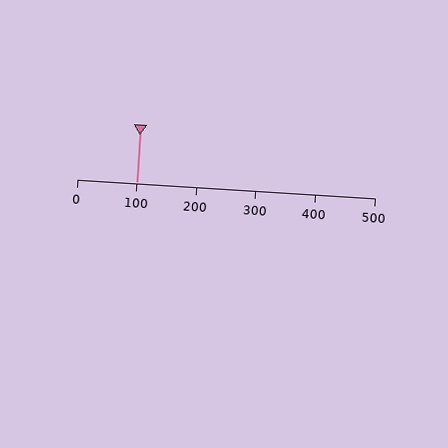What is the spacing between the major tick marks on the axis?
The major ticks are spaced 100 apart.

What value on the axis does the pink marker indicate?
The marker indicates approximately 100.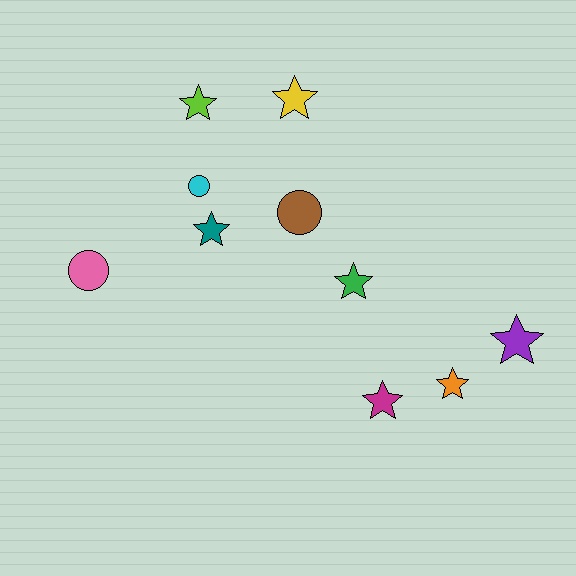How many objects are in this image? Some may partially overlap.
There are 10 objects.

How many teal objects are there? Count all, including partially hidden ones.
There is 1 teal object.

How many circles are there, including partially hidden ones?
There are 3 circles.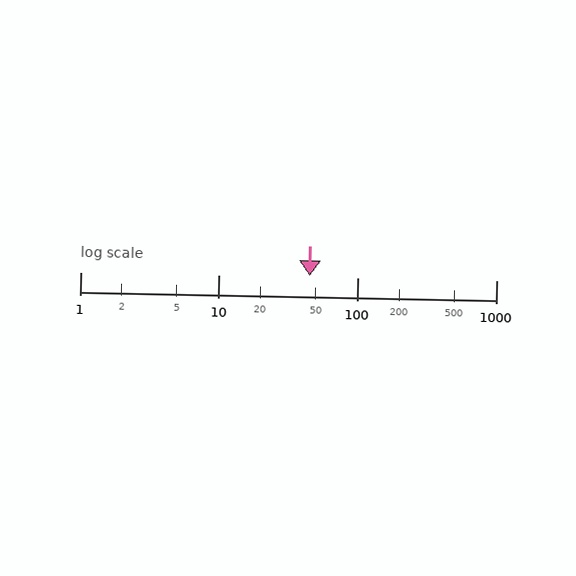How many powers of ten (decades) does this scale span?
The scale spans 3 decades, from 1 to 1000.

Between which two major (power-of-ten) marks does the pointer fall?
The pointer is between 10 and 100.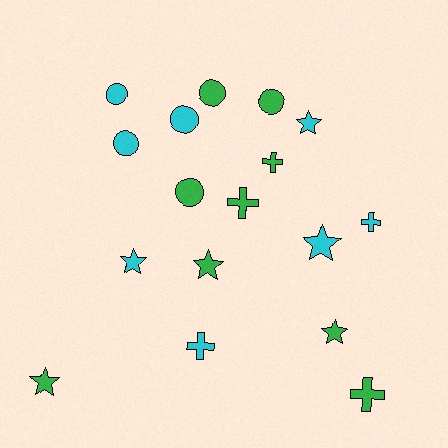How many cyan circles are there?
There are 3 cyan circles.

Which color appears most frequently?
Green, with 9 objects.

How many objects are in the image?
There are 17 objects.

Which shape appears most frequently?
Circle, with 6 objects.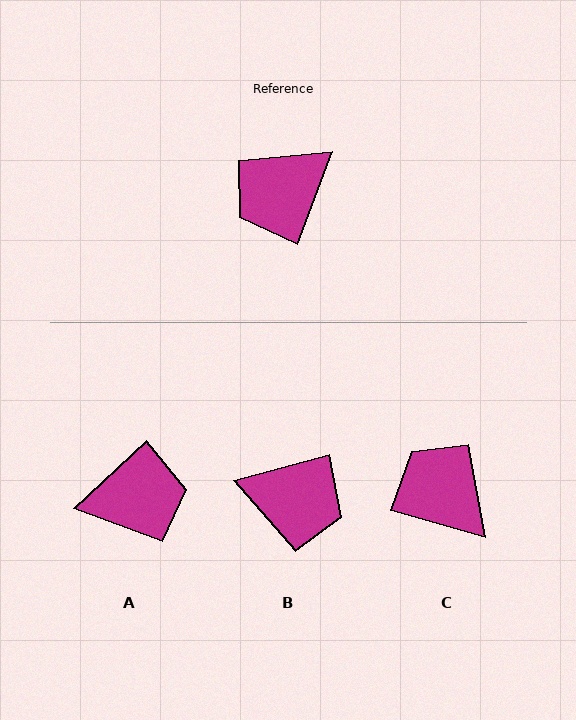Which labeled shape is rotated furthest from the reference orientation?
A, about 154 degrees away.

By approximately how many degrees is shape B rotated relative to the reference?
Approximately 126 degrees counter-clockwise.